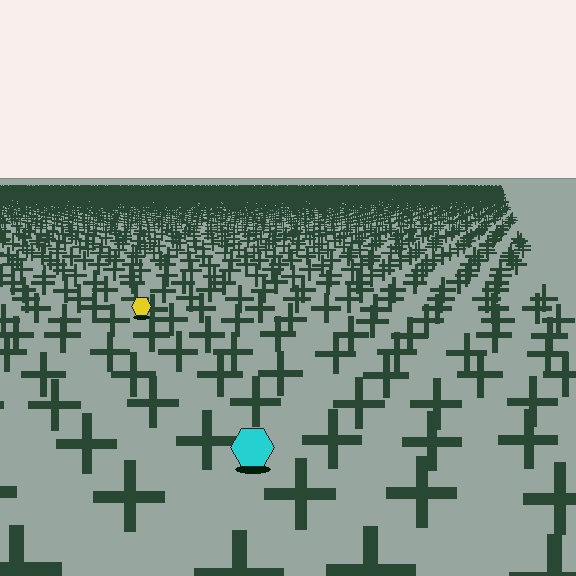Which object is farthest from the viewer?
The yellow hexagon is farthest from the viewer. It appears smaller and the ground texture around it is denser.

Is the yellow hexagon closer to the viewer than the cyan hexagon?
No. The cyan hexagon is closer — you can tell from the texture gradient: the ground texture is coarser near it.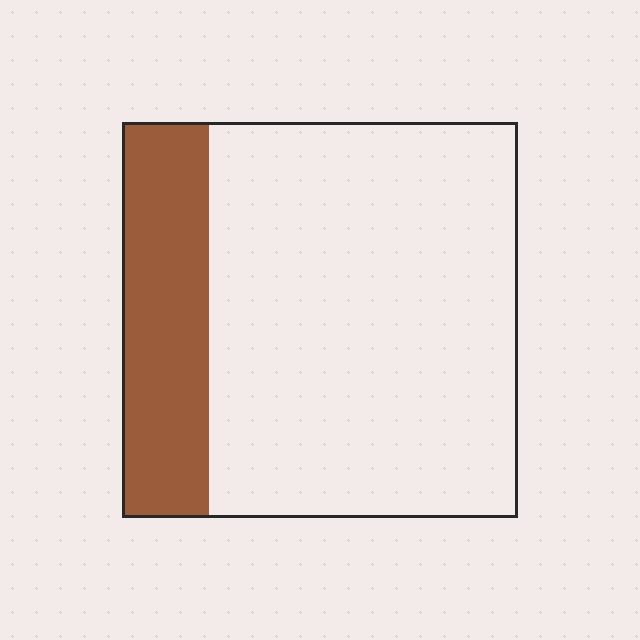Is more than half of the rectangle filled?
No.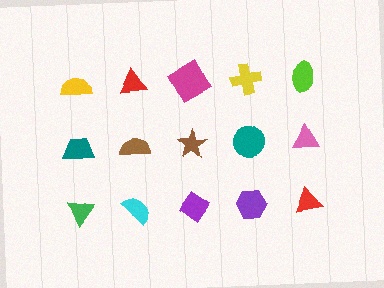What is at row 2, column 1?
A teal trapezoid.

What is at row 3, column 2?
A cyan semicircle.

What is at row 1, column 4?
A yellow cross.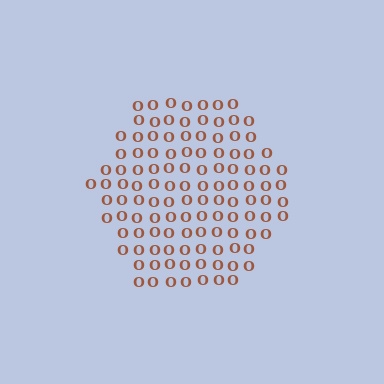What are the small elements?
The small elements are letter O's.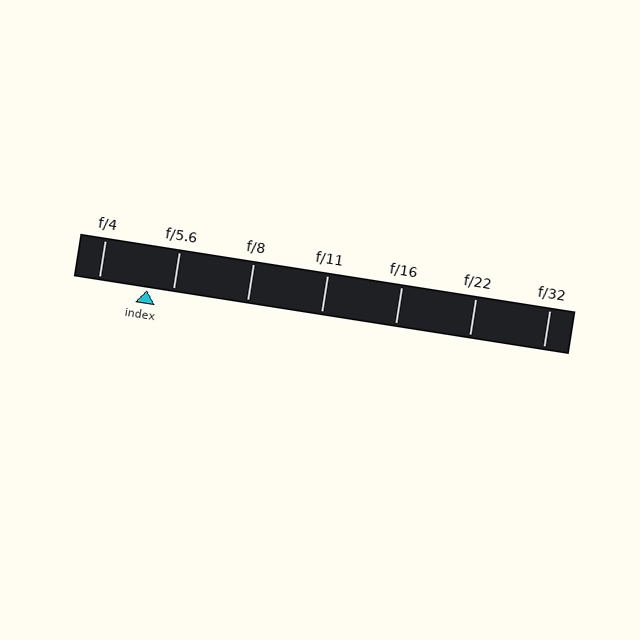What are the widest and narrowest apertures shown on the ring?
The widest aperture shown is f/4 and the narrowest is f/32.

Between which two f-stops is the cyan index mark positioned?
The index mark is between f/4 and f/5.6.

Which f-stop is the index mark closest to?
The index mark is closest to f/5.6.